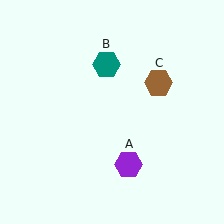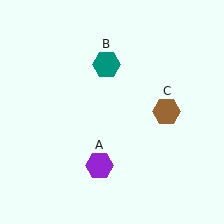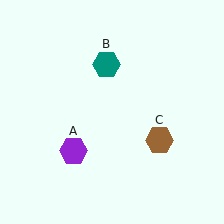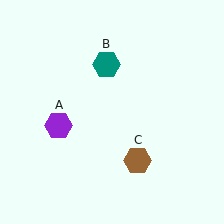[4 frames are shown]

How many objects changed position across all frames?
2 objects changed position: purple hexagon (object A), brown hexagon (object C).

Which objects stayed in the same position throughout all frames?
Teal hexagon (object B) remained stationary.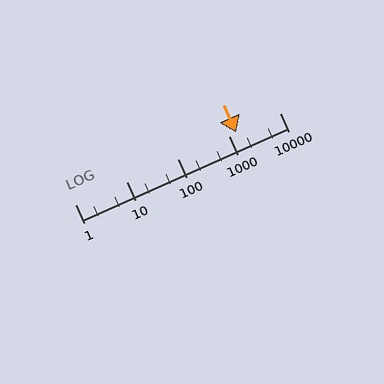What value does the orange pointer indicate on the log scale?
The pointer indicates approximately 1400.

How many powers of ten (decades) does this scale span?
The scale spans 4 decades, from 1 to 10000.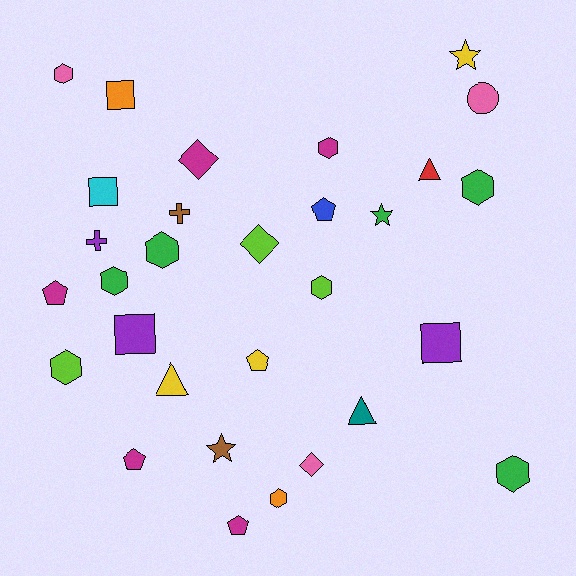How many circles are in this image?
There is 1 circle.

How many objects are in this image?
There are 30 objects.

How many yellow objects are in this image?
There are 3 yellow objects.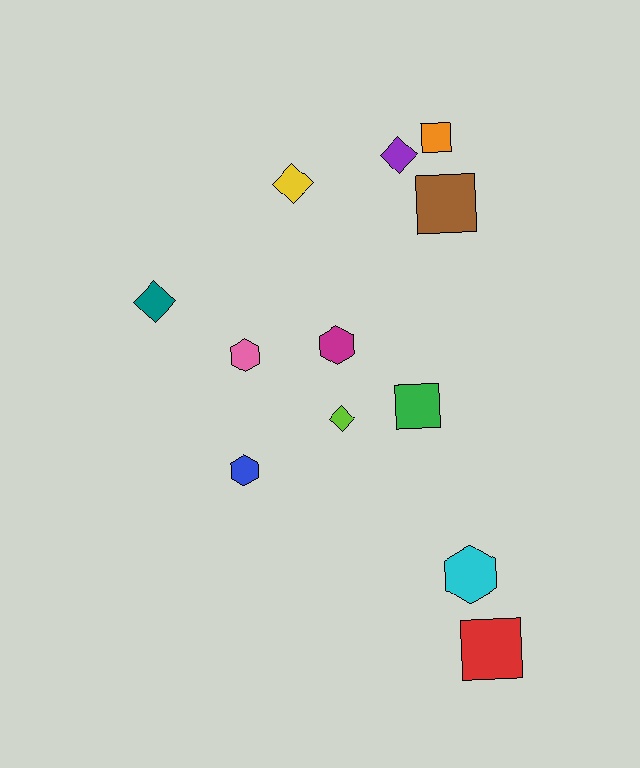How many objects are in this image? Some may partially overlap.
There are 12 objects.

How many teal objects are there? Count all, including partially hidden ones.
There is 1 teal object.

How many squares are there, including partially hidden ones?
There are 4 squares.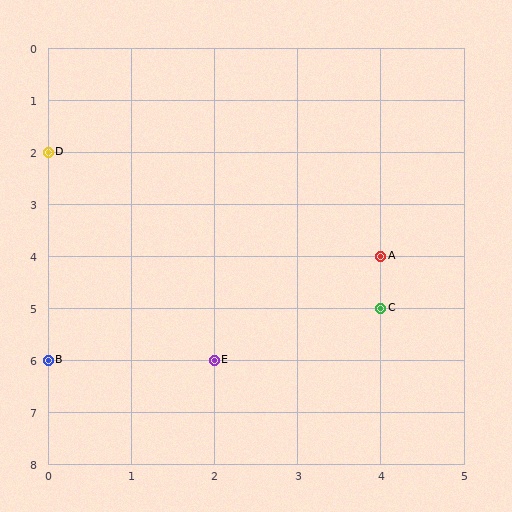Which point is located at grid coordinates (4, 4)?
Point A is at (4, 4).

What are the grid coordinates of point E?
Point E is at grid coordinates (2, 6).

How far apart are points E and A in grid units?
Points E and A are 2 columns and 2 rows apart (about 2.8 grid units diagonally).